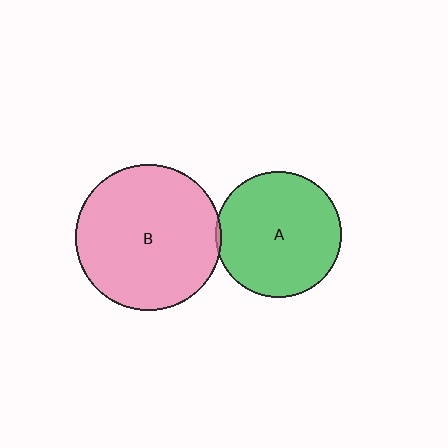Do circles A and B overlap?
Yes.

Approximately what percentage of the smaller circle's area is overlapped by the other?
Approximately 5%.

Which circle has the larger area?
Circle B (pink).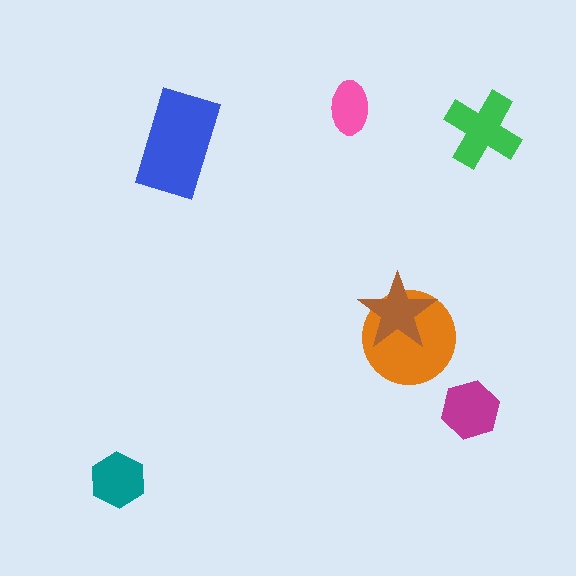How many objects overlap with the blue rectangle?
0 objects overlap with the blue rectangle.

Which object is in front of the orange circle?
The brown star is in front of the orange circle.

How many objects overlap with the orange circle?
1 object overlaps with the orange circle.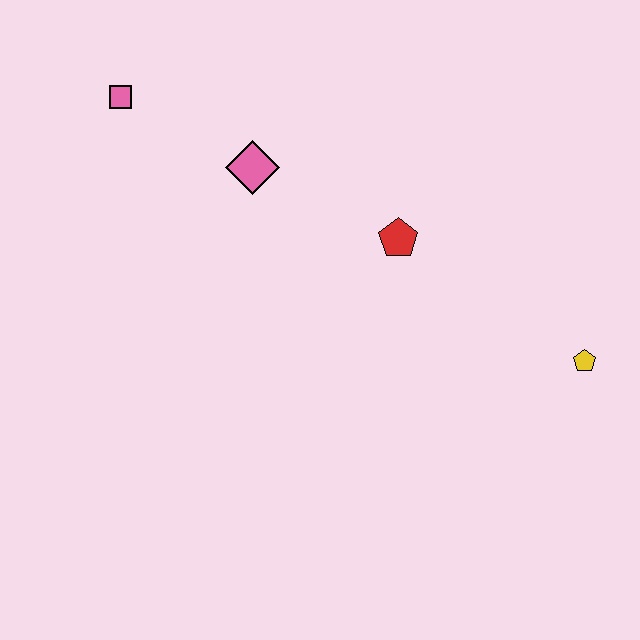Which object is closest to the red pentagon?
The pink diamond is closest to the red pentagon.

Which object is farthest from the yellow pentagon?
The pink square is farthest from the yellow pentagon.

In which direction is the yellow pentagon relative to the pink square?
The yellow pentagon is to the right of the pink square.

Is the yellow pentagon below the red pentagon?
Yes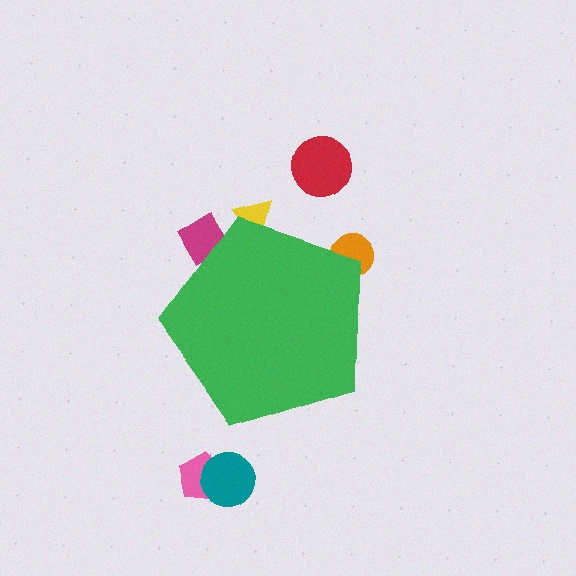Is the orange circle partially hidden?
Yes, the orange circle is partially hidden behind the green pentagon.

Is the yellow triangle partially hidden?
Yes, the yellow triangle is partially hidden behind the green pentagon.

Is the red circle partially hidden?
No, the red circle is fully visible.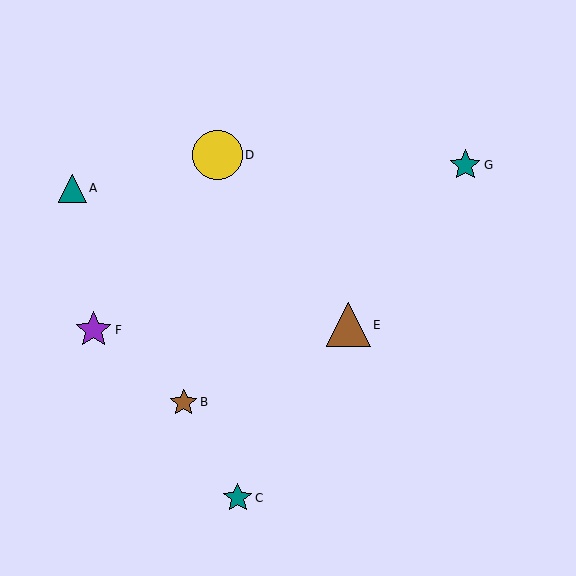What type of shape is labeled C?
Shape C is a teal star.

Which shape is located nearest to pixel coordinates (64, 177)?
The teal triangle (labeled A) at (72, 188) is nearest to that location.